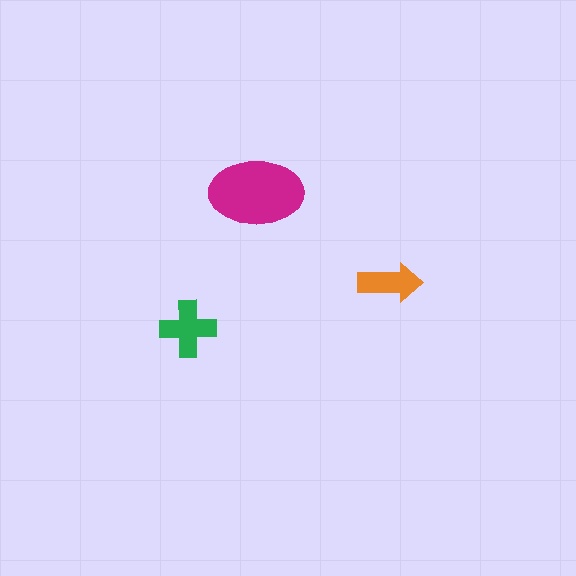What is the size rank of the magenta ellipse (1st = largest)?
1st.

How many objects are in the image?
There are 3 objects in the image.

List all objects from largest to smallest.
The magenta ellipse, the green cross, the orange arrow.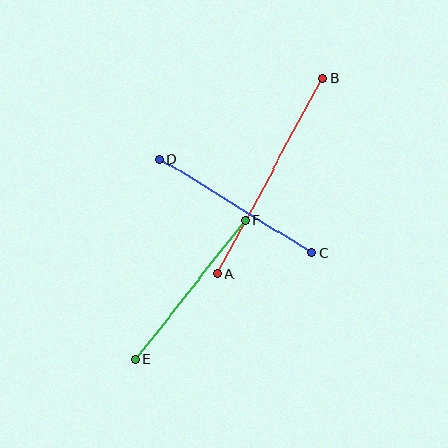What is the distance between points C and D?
The distance is approximately 179 pixels.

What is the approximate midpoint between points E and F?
The midpoint is at approximately (190, 290) pixels.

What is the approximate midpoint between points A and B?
The midpoint is at approximately (270, 176) pixels.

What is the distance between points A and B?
The distance is approximately 222 pixels.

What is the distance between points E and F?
The distance is approximately 177 pixels.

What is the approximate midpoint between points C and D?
The midpoint is at approximately (236, 206) pixels.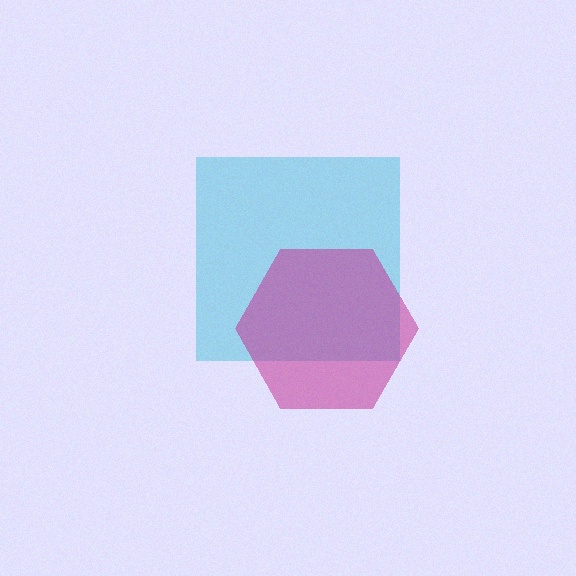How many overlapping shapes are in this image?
There are 2 overlapping shapes in the image.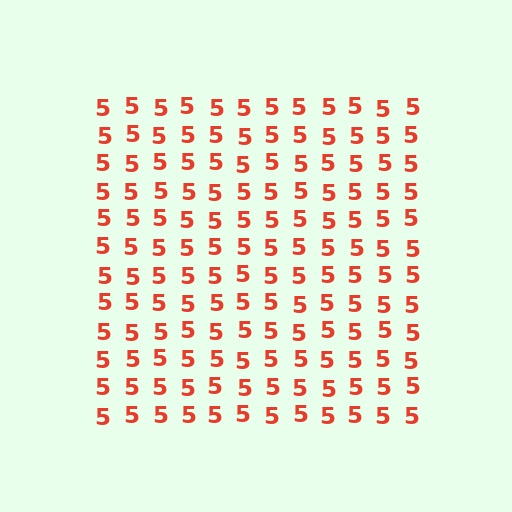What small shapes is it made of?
It is made of small digit 5's.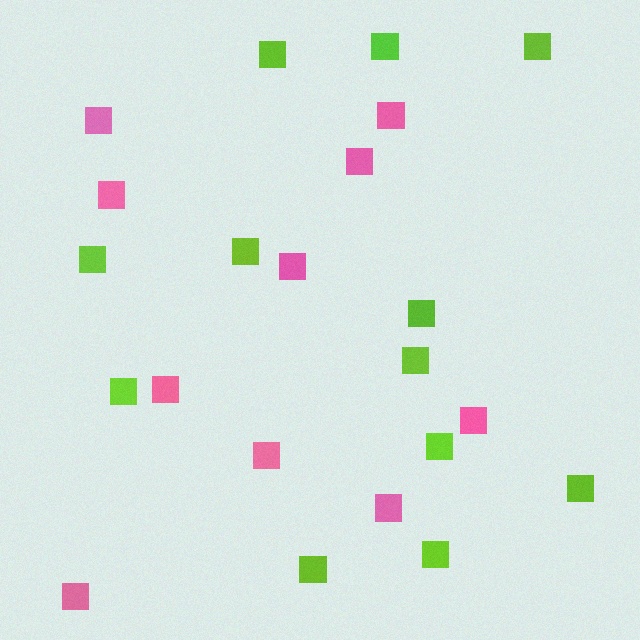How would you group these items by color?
There are 2 groups: one group of lime squares (12) and one group of pink squares (10).